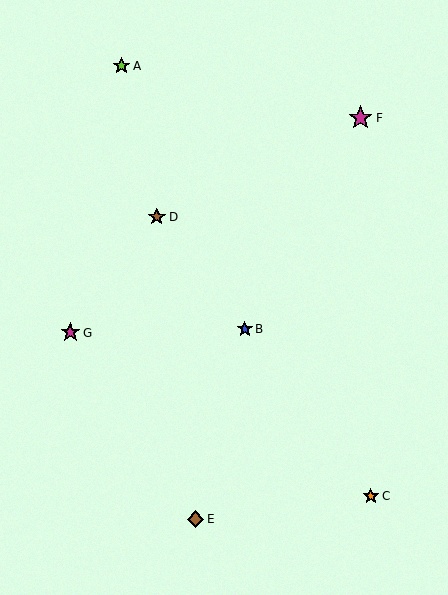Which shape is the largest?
The magenta star (labeled F) is the largest.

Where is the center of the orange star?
The center of the orange star is at (371, 496).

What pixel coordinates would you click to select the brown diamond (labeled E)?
Click at (196, 519) to select the brown diamond E.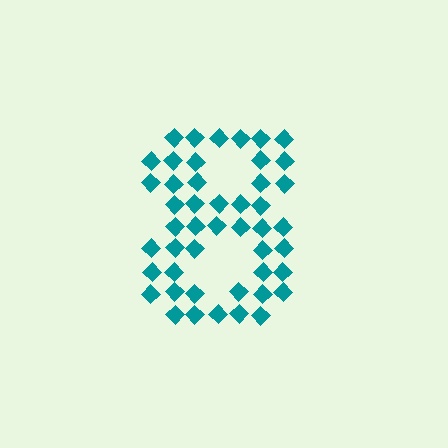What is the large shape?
The large shape is the digit 8.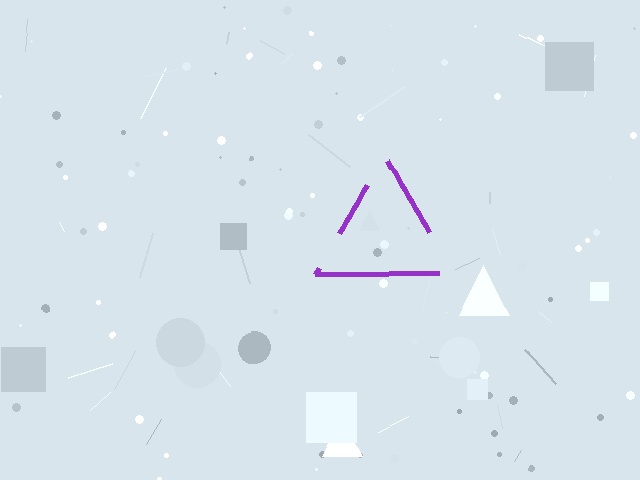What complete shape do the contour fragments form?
The contour fragments form a triangle.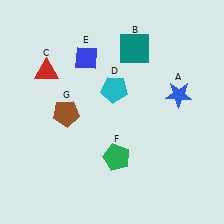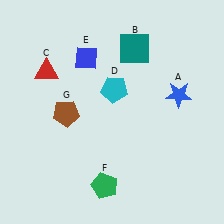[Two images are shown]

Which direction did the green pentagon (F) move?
The green pentagon (F) moved down.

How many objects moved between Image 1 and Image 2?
1 object moved between the two images.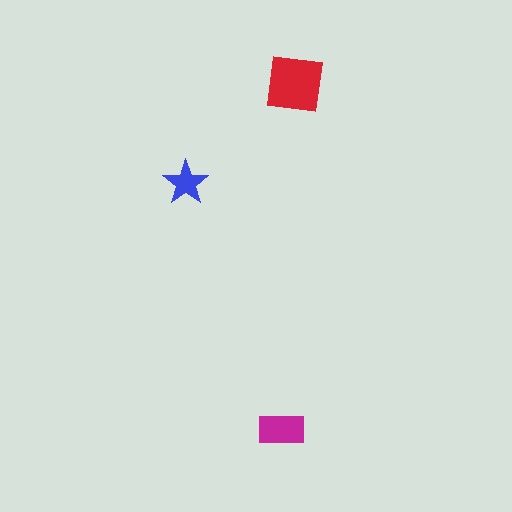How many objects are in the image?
There are 3 objects in the image.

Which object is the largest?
The red square.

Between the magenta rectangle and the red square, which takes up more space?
The red square.